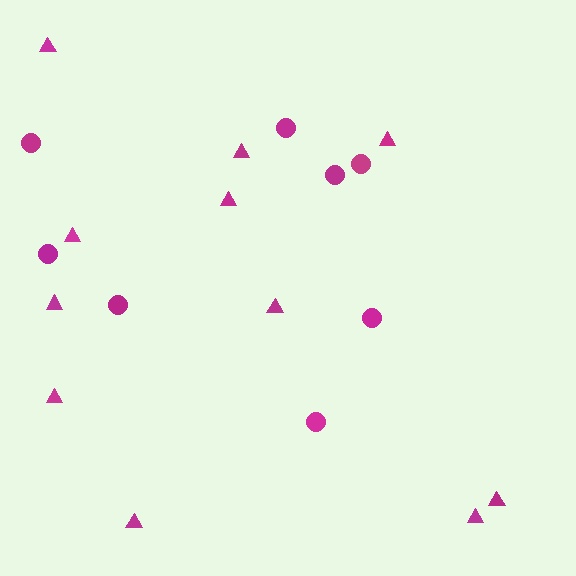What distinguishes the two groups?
There are 2 groups: one group of triangles (11) and one group of circles (8).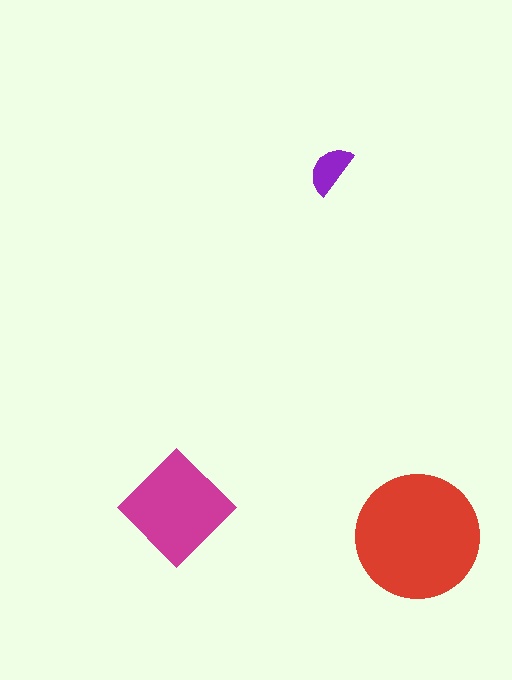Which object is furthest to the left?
The magenta diamond is leftmost.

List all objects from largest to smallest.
The red circle, the magenta diamond, the purple semicircle.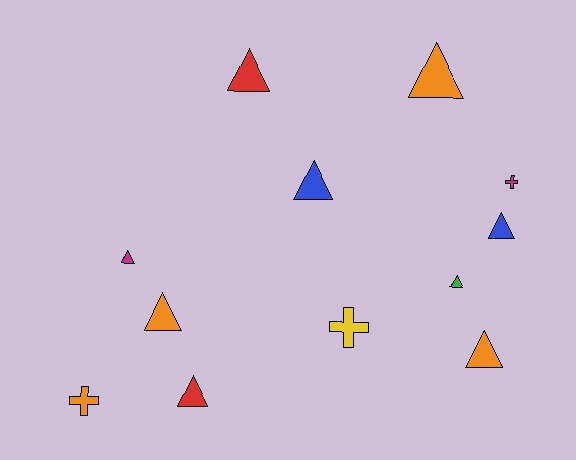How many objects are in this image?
There are 12 objects.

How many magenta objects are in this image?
There are 2 magenta objects.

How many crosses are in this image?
There are 3 crosses.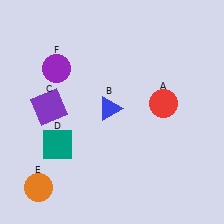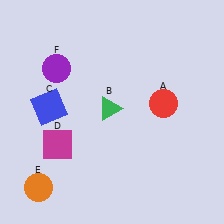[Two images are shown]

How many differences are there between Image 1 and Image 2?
There are 3 differences between the two images.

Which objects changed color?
B changed from blue to green. C changed from purple to blue. D changed from teal to magenta.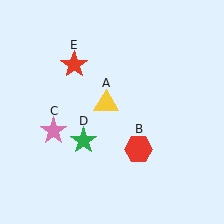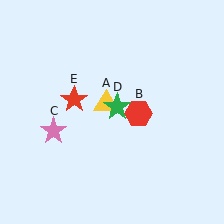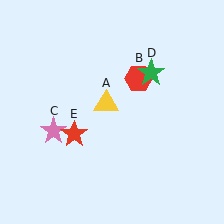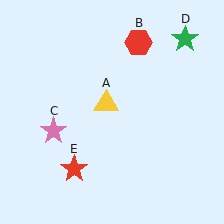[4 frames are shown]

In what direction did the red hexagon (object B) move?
The red hexagon (object B) moved up.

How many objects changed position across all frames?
3 objects changed position: red hexagon (object B), green star (object D), red star (object E).